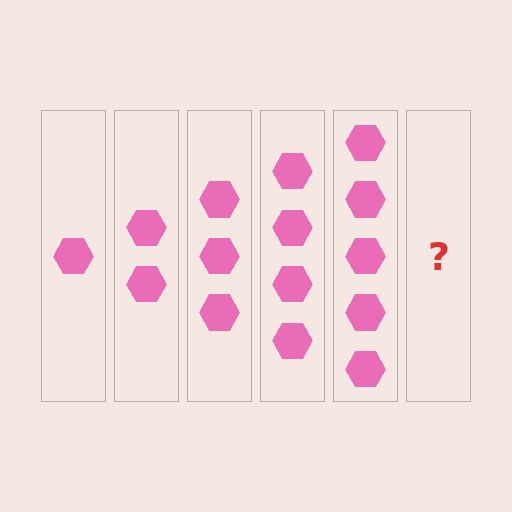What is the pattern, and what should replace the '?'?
The pattern is that each step adds one more hexagon. The '?' should be 6 hexagons.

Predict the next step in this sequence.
The next step is 6 hexagons.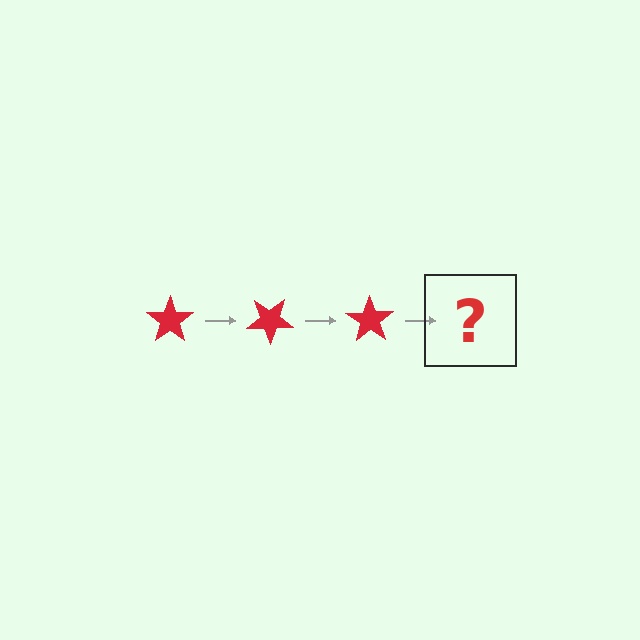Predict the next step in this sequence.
The next step is a red star rotated 105 degrees.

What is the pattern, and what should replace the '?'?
The pattern is that the star rotates 35 degrees each step. The '?' should be a red star rotated 105 degrees.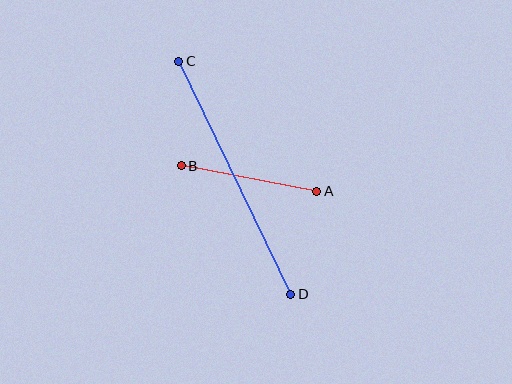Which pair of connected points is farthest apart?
Points C and D are farthest apart.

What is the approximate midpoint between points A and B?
The midpoint is at approximately (249, 179) pixels.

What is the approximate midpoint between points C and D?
The midpoint is at approximately (235, 178) pixels.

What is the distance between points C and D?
The distance is approximately 258 pixels.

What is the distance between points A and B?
The distance is approximately 138 pixels.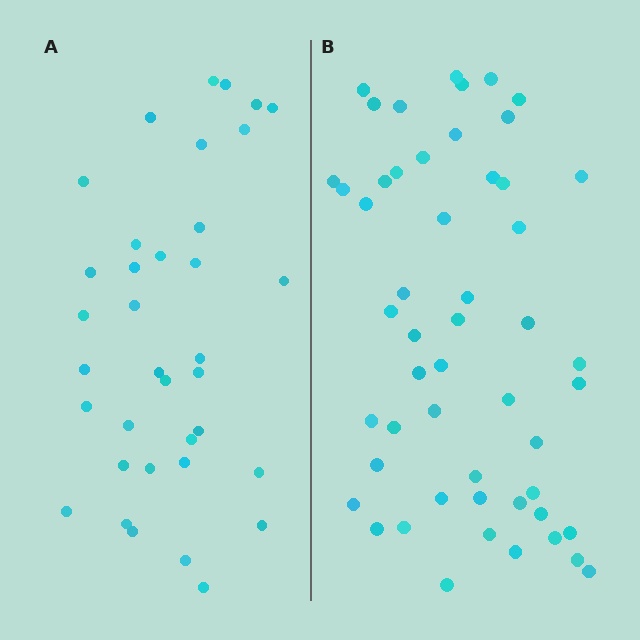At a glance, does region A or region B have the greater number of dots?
Region B (the right region) has more dots.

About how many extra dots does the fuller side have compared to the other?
Region B has approximately 15 more dots than region A.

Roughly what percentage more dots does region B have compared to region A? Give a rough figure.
About 45% more.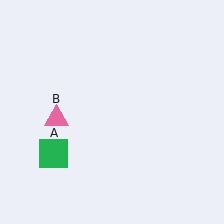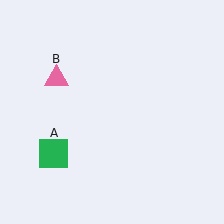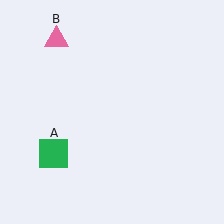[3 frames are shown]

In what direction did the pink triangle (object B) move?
The pink triangle (object B) moved up.